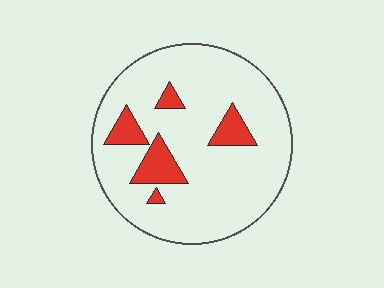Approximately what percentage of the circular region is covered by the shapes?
Approximately 15%.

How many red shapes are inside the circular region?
5.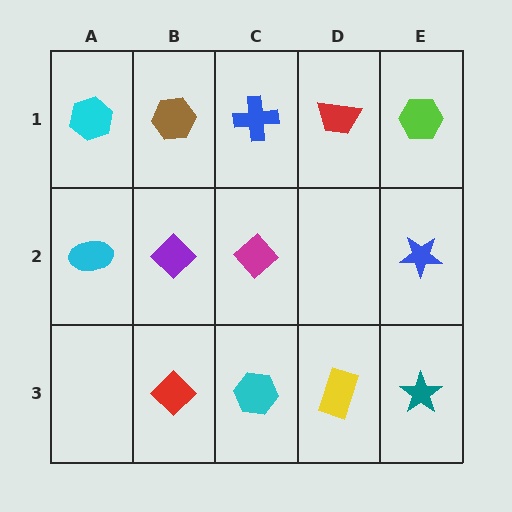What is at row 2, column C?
A magenta diamond.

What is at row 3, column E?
A teal star.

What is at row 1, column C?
A blue cross.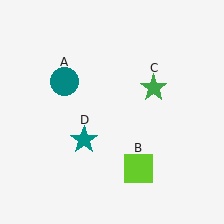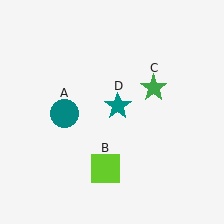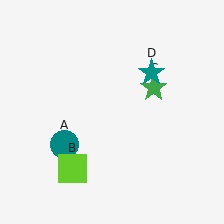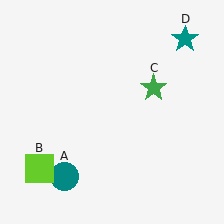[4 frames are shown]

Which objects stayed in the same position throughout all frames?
Green star (object C) remained stationary.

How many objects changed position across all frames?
3 objects changed position: teal circle (object A), lime square (object B), teal star (object D).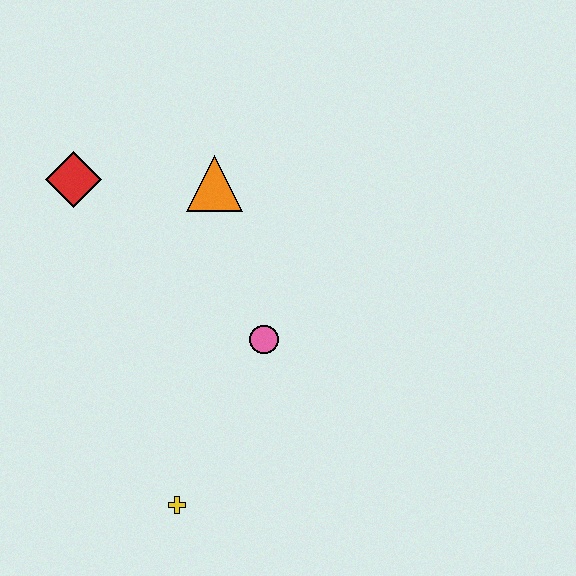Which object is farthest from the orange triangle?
The yellow cross is farthest from the orange triangle.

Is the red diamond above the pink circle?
Yes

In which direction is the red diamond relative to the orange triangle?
The red diamond is to the left of the orange triangle.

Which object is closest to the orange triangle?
The red diamond is closest to the orange triangle.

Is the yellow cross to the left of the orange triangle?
Yes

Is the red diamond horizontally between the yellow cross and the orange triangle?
No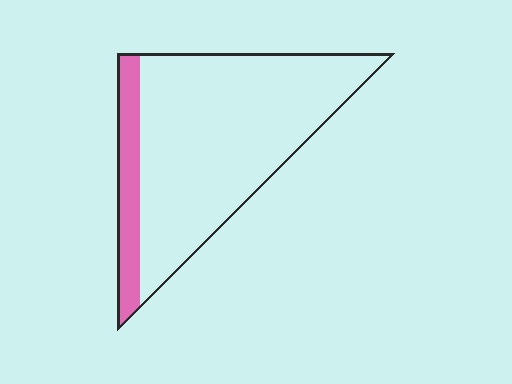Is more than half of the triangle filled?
No.